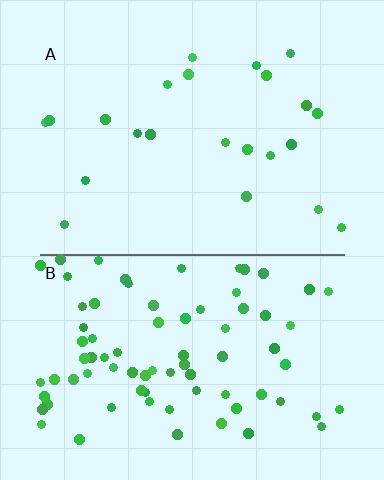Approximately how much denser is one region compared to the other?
Approximately 3.5× — region B over region A.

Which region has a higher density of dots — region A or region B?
B (the bottom).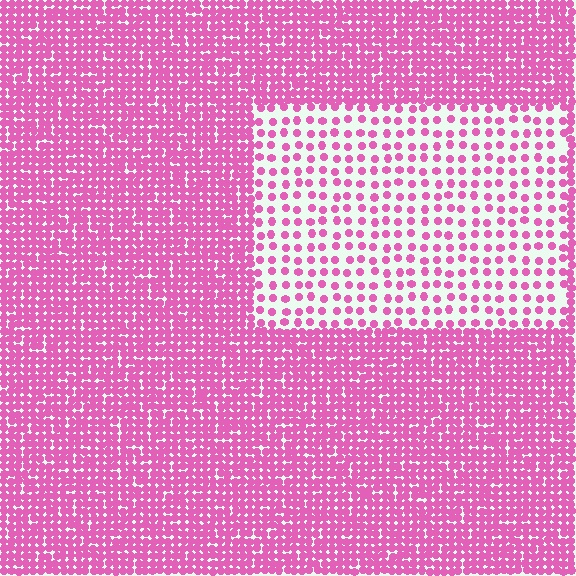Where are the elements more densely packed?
The elements are more densely packed outside the rectangle boundary.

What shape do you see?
I see a rectangle.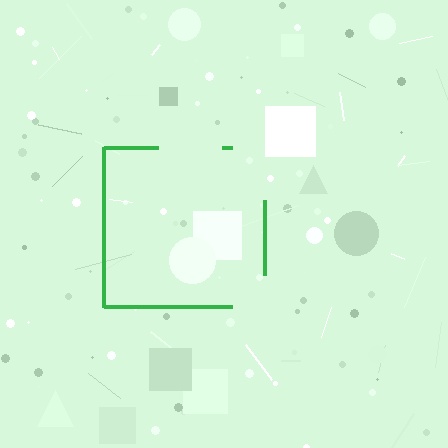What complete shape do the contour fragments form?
The contour fragments form a square.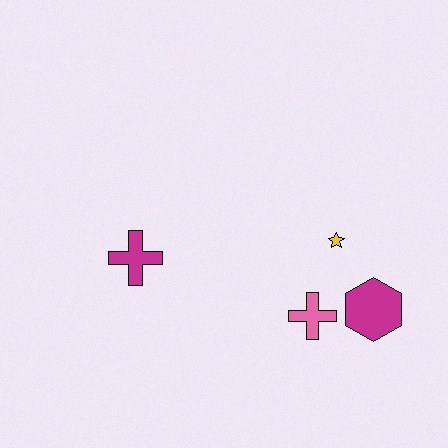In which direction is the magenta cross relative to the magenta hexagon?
The magenta cross is to the left of the magenta hexagon.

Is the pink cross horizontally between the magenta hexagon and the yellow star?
No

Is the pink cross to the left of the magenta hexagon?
Yes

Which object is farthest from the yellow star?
The magenta cross is farthest from the yellow star.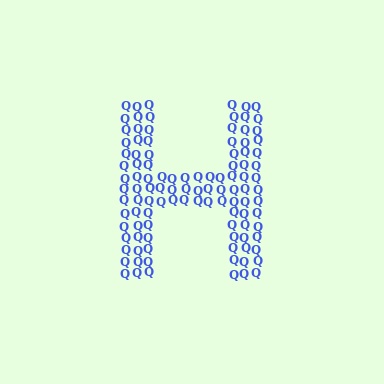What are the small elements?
The small elements are letter Q's.